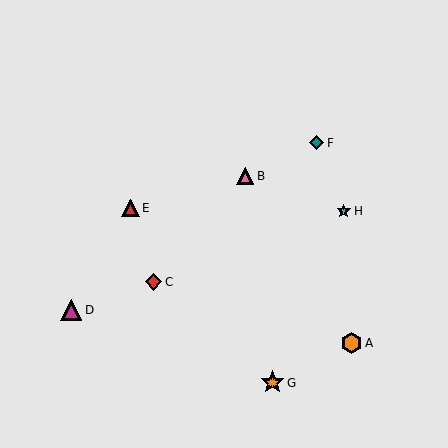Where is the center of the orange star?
The center of the orange star is at (273, 383).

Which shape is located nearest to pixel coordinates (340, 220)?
The cyan star (labeled H) at (344, 211) is nearest to that location.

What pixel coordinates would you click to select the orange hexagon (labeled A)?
Click at (352, 343) to select the orange hexagon A.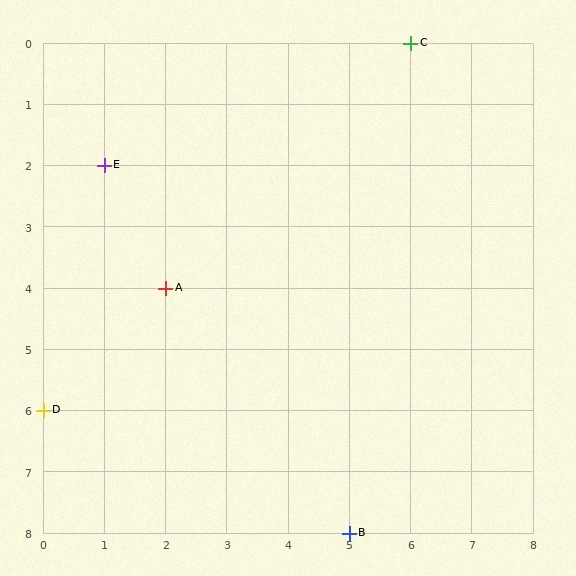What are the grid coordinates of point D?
Point D is at grid coordinates (0, 6).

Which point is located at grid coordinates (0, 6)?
Point D is at (0, 6).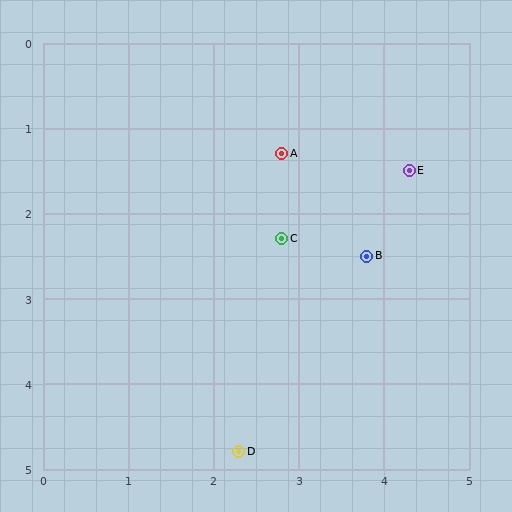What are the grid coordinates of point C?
Point C is at approximately (2.8, 2.3).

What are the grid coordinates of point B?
Point B is at approximately (3.8, 2.5).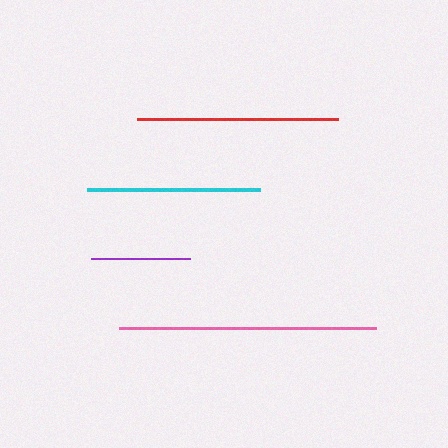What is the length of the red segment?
The red segment is approximately 200 pixels long.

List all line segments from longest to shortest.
From longest to shortest: pink, red, cyan, purple.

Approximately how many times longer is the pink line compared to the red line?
The pink line is approximately 1.3 times the length of the red line.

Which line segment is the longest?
The pink line is the longest at approximately 257 pixels.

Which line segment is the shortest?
The purple line is the shortest at approximately 99 pixels.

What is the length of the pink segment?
The pink segment is approximately 257 pixels long.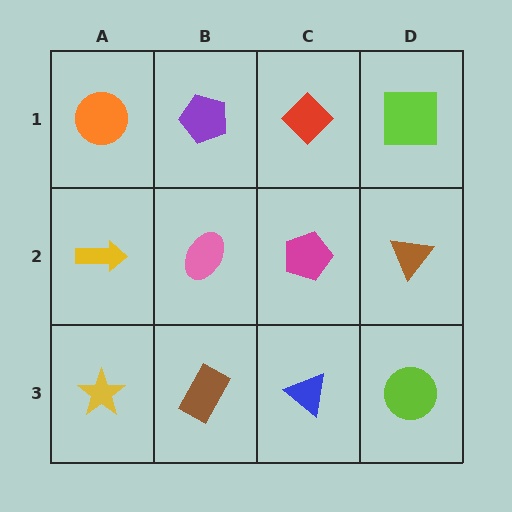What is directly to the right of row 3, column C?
A lime circle.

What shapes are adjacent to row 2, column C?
A red diamond (row 1, column C), a blue triangle (row 3, column C), a pink ellipse (row 2, column B), a brown triangle (row 2, column D).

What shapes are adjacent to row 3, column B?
A pink ellipse (row 2, column B), a yellow star (row 3, column A), a blue triangle (row 3, column C).